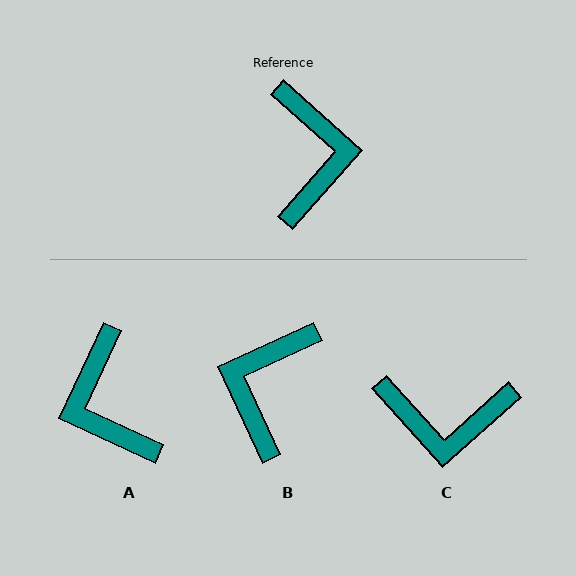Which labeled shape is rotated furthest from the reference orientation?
A, about 163 degrees away.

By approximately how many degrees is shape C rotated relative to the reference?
Approximately 97 degrees clockwise.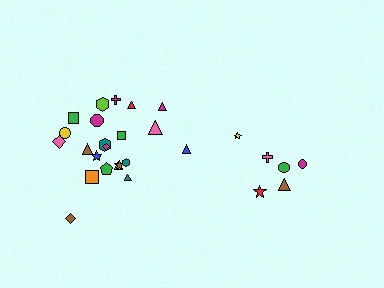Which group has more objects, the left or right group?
The left group.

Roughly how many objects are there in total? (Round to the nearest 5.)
Roughly 30 objects in total.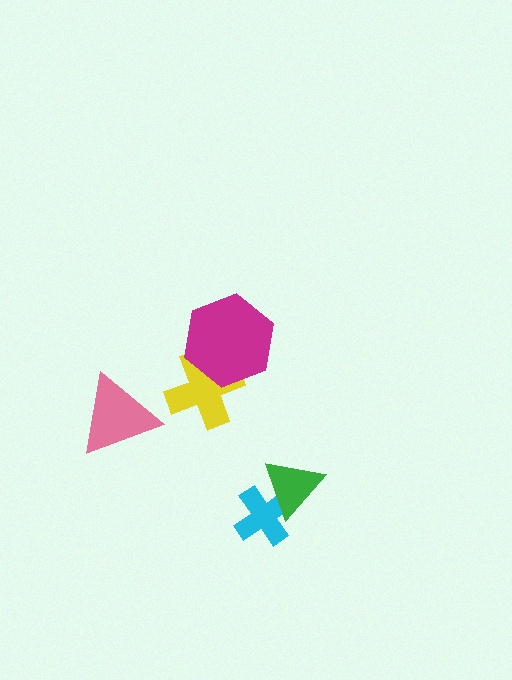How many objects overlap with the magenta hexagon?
1 object overlaps with the magenta hexagon.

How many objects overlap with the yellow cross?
1 object overlaps with the yellow cross.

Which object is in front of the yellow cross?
The magenta hexagon is in front of the yellow cross.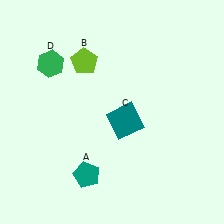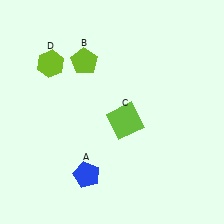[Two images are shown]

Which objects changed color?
A changed from teal to blue. C changed from teal to lime. D changed from green to lime.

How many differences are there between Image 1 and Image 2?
There are 3 differences between the two images.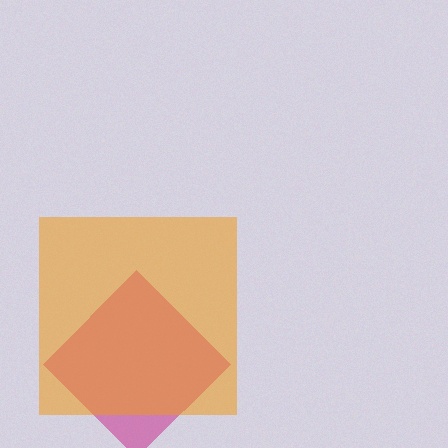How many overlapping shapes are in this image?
There are 2 overlapping shapes in the image.